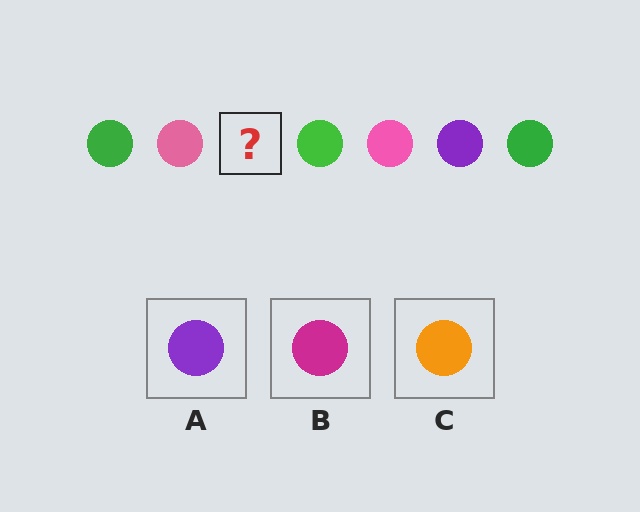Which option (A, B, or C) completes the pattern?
A.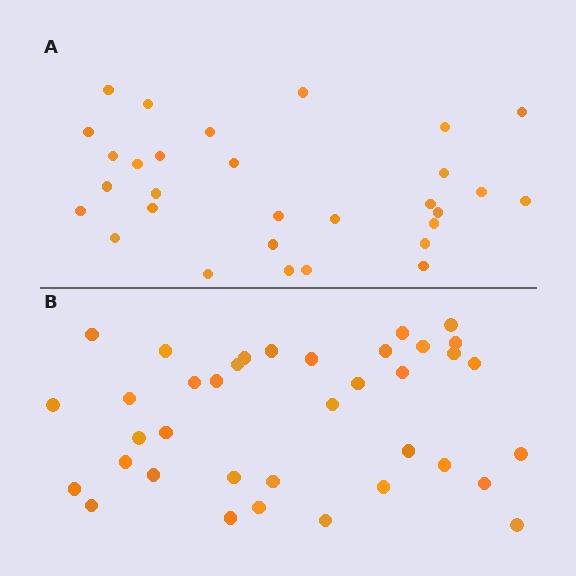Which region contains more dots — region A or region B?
Region B (the bottom region) has more dots.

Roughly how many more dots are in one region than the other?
Region B has roughly 8 or so more dots than region A.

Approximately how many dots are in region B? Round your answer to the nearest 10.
About 40 dots. (The exact count is 37, which rounds to 40.)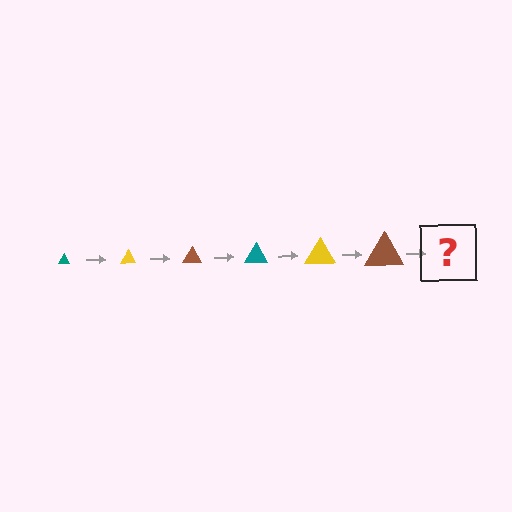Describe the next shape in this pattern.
It should be a teal triangle, larger than the previous one.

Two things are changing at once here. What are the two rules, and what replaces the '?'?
The two rules are that the triangle grows larger each step and the color cycles through teal, yellow, and brown. The '?' should be a teal triangle, larger than the previous one.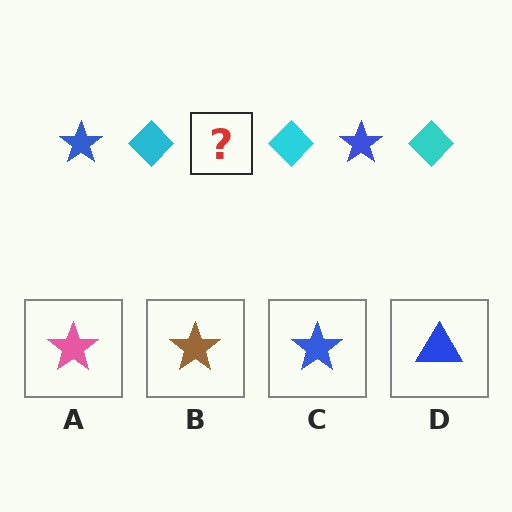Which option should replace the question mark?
Option C.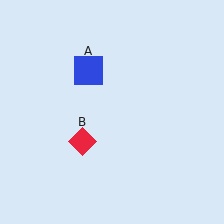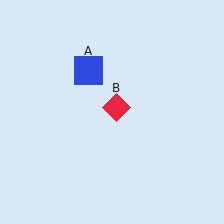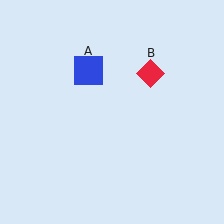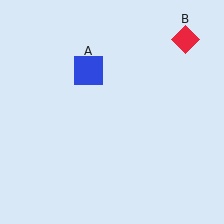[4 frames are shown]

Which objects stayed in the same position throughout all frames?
Blue square (object A) remained stationary.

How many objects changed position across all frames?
1 object changed position: red diamond (object B).